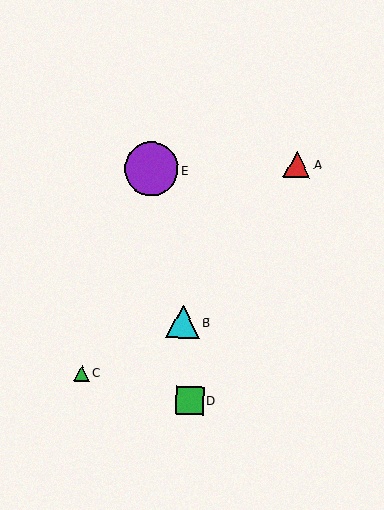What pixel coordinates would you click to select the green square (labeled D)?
Click at (190, 400) to select the green square D.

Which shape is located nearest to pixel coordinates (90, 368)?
The green triangle (labeled C) at (82, 373) is nearest to that location.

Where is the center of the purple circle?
The center of the purple circle is at (151, 169).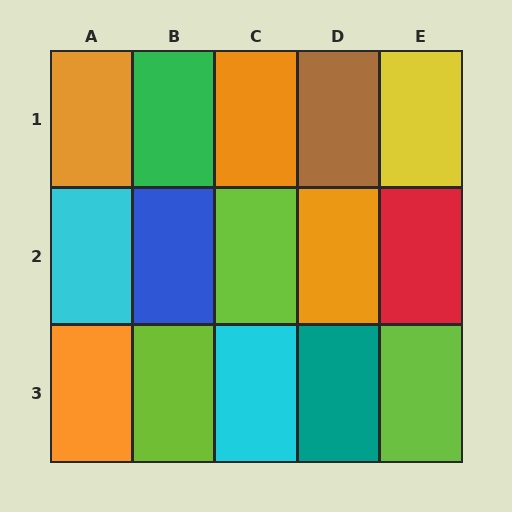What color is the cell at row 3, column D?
Teal.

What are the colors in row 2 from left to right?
Cyan, blue, lime, orange, red.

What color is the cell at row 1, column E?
Yellow.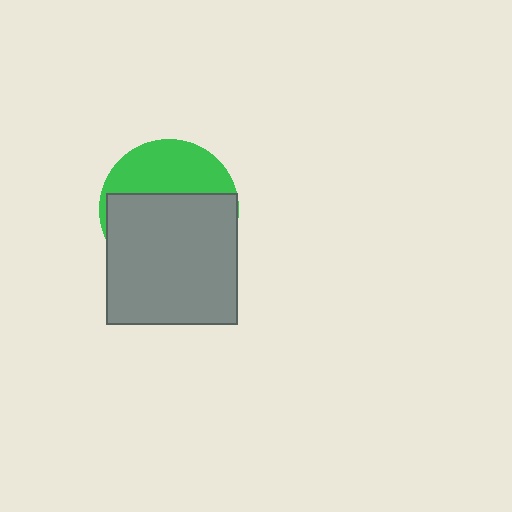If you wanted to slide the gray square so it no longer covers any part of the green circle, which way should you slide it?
Slide it down — that is the most direct way to separate the two shapes.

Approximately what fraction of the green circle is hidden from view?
Roughly 63% of the green circle is hidden behind the gray square.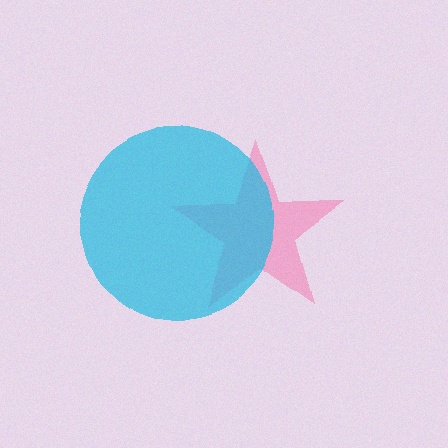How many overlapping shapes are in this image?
There are 2 overlapping shapes in the image.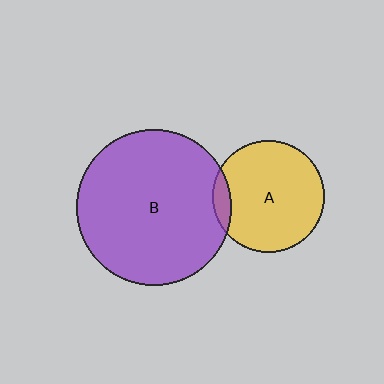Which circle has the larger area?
Circle B (purple).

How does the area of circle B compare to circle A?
Approximately 1.9 times.